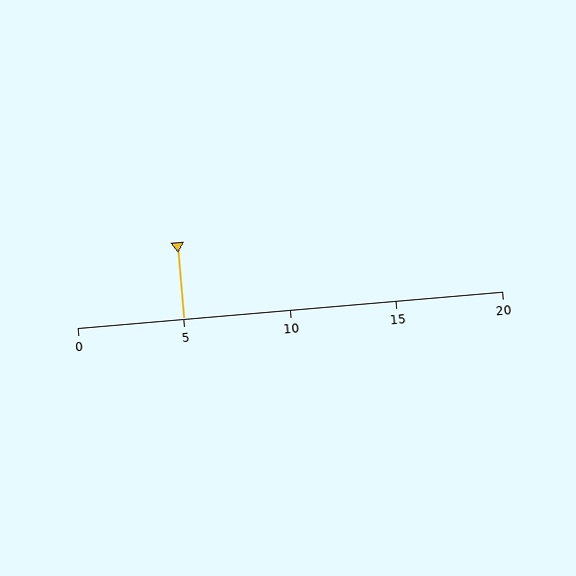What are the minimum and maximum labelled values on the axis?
The axis runs from 0 to 20.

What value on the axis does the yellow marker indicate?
The marker indicates approximately 5.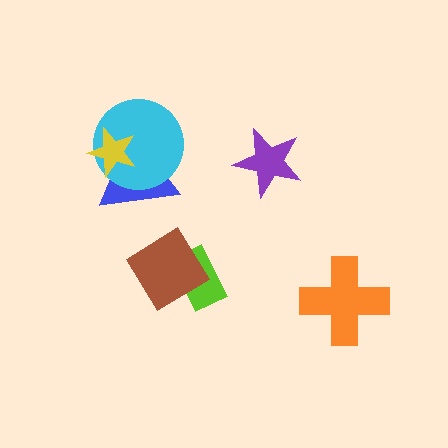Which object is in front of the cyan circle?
The yellow star is in front of the cyan circle.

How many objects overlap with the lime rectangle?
1 object overlaps with the lime rectangle.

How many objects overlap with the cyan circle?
2 objects overlap with the cyan circle.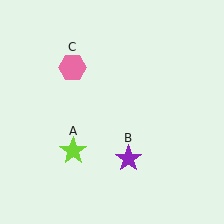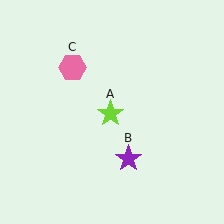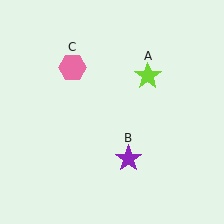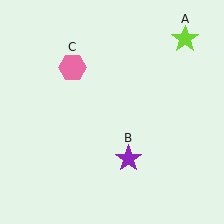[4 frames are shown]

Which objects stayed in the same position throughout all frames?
Purple star (object B) and pink hexagon (object C) remained stationary.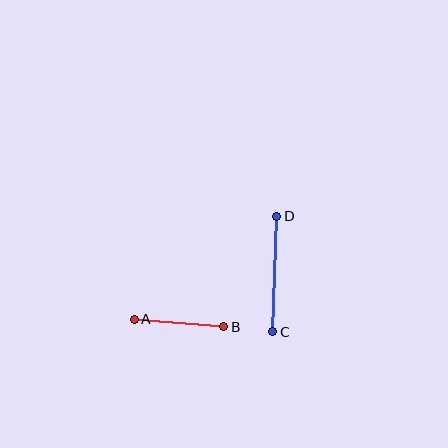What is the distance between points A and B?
The distance is approximately 90 pixels.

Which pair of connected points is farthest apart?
Points C and D are farthest apart.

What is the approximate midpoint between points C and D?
The midpoint is at approximately (275, 274) pixels.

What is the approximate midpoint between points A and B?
The midpoint is at approximately (179, 323) pixels.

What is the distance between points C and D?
The distance is approximately 116 pixels.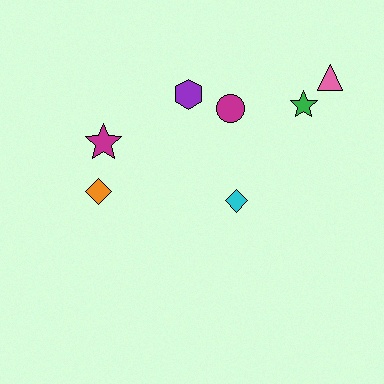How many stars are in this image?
There are 2 stars.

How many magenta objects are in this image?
There are 2 magenta objects.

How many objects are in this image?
There are 7 objects.